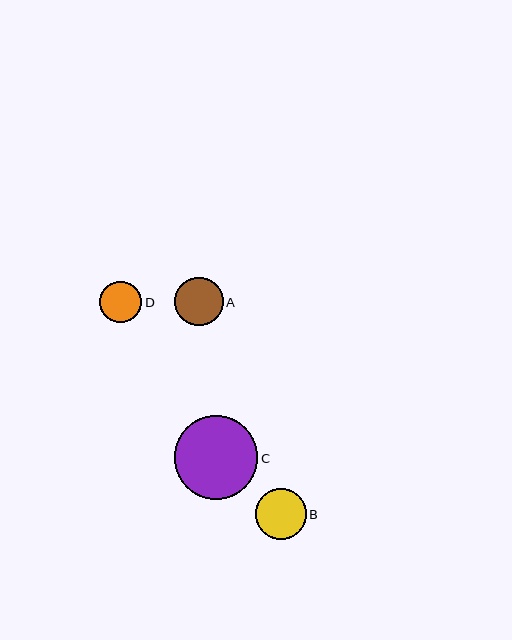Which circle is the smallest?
Circle D is the smallest with a size of approximately 42 pixels.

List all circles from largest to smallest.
From largest to smallest: C, B, A, D.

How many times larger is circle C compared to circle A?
Circle C is approximately 1.7 times the size of circle A.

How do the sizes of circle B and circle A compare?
Circle B and circle A are approximately the same size.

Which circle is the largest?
Circle C is the largest with a size of approximately 83 pixels.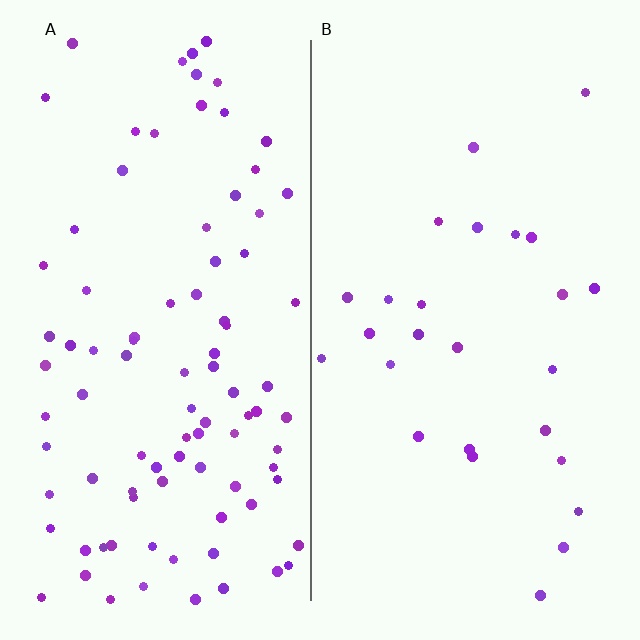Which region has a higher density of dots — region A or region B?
A (the left).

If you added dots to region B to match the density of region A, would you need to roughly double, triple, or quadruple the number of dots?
Approximately quadruple.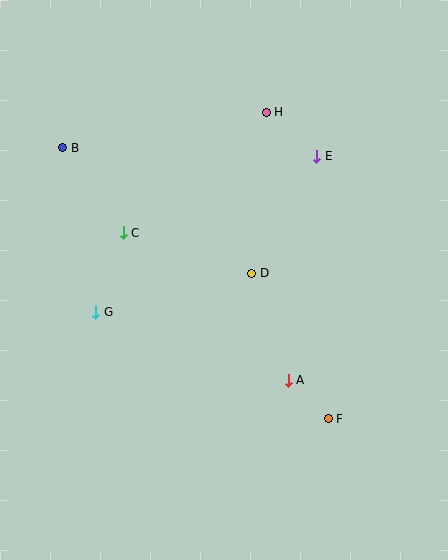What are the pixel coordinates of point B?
Point B is at (63, 148).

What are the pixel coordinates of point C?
Point C is at (123, 233).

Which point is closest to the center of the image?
Point D at (252, 273) is closest to the center.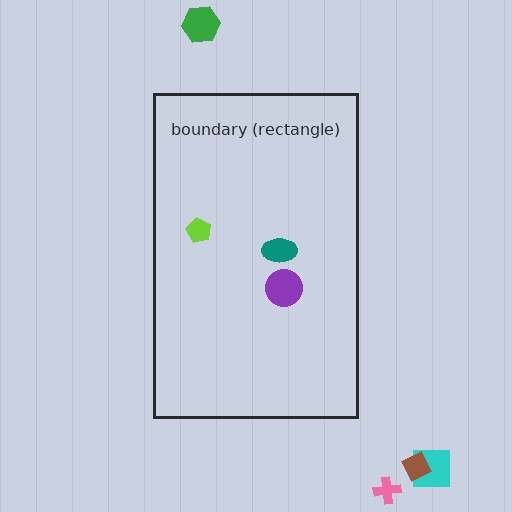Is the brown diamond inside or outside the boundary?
Outside.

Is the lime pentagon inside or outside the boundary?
Inside.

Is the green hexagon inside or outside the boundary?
Outside.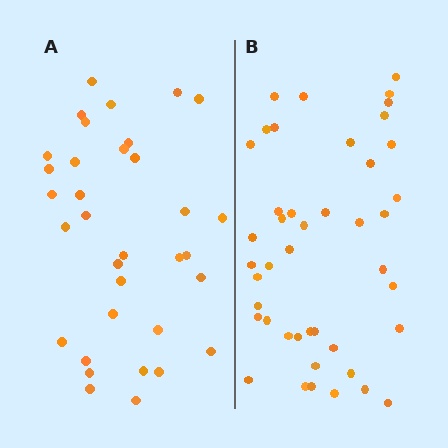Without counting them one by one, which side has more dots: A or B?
Region B (the right region) has more dots.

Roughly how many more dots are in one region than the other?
Region B has roughly 10 or so more dots than region A.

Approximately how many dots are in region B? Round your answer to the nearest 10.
About 40 dots. (The exact count is 44, which rounds to 40.)